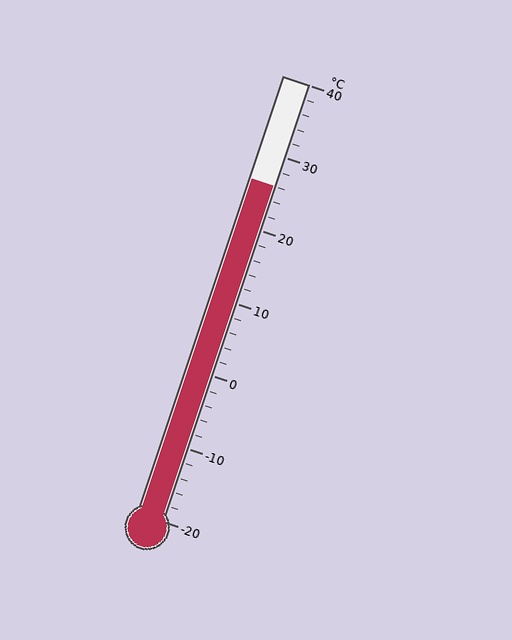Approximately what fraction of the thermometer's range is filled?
The thermometer is filled to approximately 75% of its range.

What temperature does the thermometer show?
The thermometer shows approximately 26°C.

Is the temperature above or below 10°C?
The temperature is above 10°C.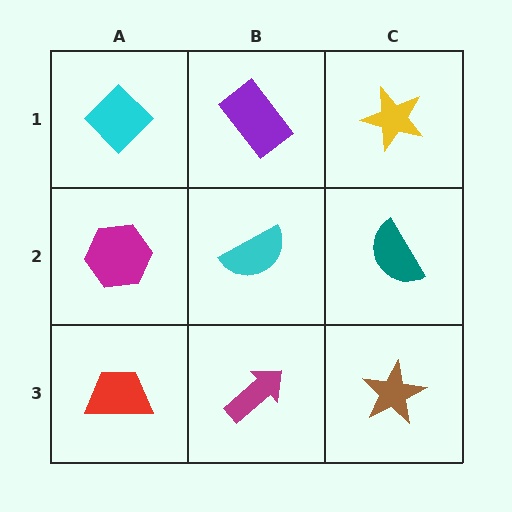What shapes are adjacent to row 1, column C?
A teal semicircle (row 2, column C), a purple rectangle (row 1, column B).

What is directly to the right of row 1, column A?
A purple rectangle.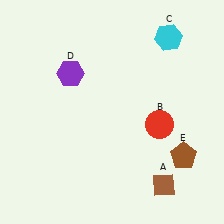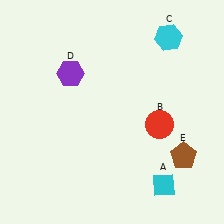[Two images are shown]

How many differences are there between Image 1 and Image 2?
There is 1 difference between the two images.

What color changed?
The diamond (A) changed from brown in Image 1 to cyan in Image 2.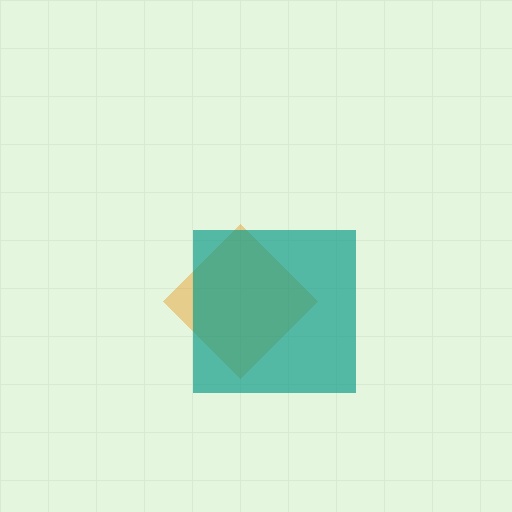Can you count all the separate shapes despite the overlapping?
Yes, there are 2 separate shapes.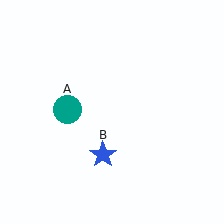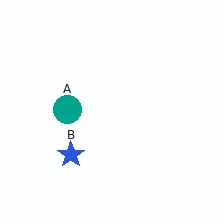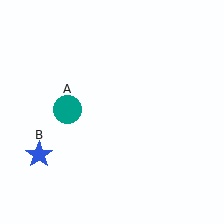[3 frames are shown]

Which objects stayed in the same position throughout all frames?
Teal circle (object A) remained stationary.